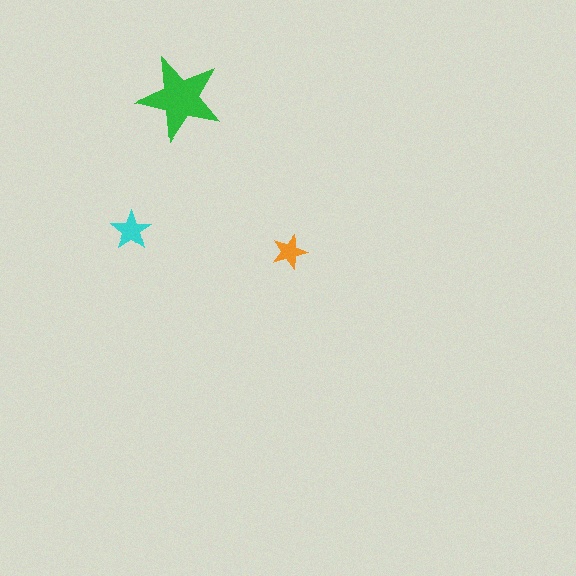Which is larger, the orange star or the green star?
The green one.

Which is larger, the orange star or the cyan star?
The cyan one.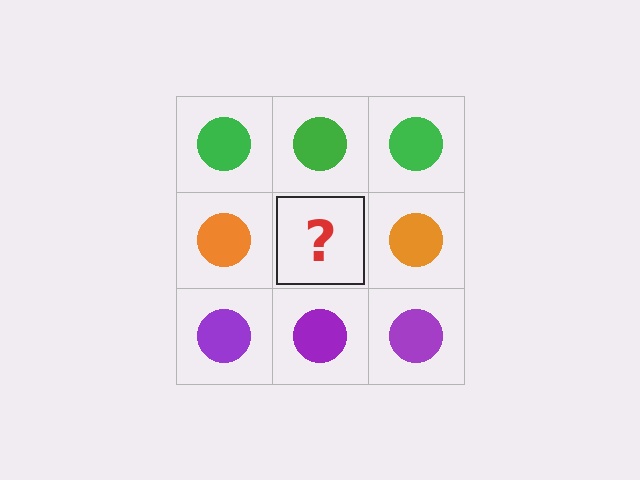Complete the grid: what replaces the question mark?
The question mark should be replaced with an orange circle.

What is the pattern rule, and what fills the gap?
The rule is that each row has a consistent color. The gap should be filled with an orange circle.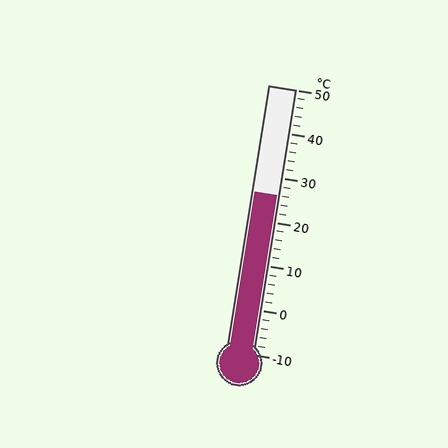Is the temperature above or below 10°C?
The temperature is above 10°C.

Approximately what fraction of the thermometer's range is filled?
The thermometer is filled to approximately 60% of its range.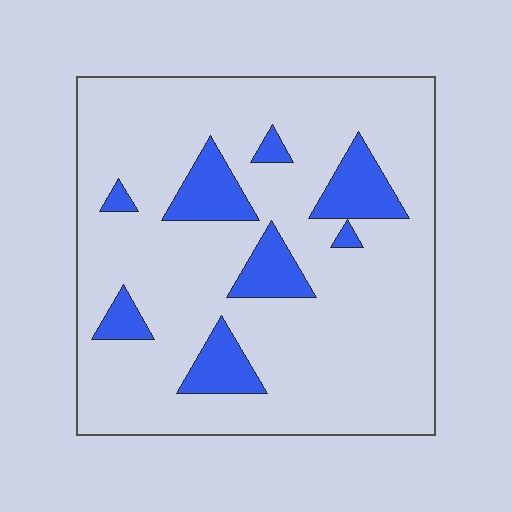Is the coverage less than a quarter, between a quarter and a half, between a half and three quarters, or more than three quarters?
Less than a quarter.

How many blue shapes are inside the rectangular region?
8.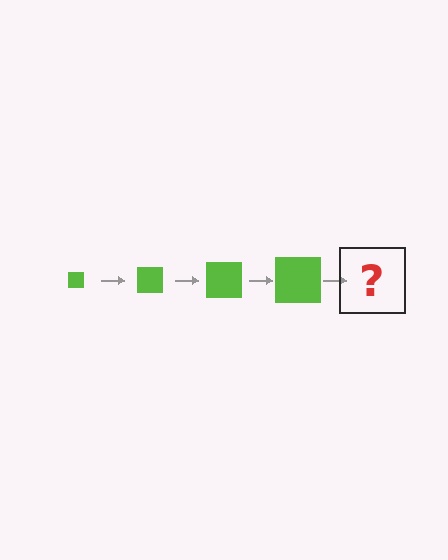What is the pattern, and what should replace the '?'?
The pattern is that the square gets progressively larger each step. The '?' should be a lime square, larger than the previous one.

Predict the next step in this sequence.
The next step is a lime square, larger than the previous one.